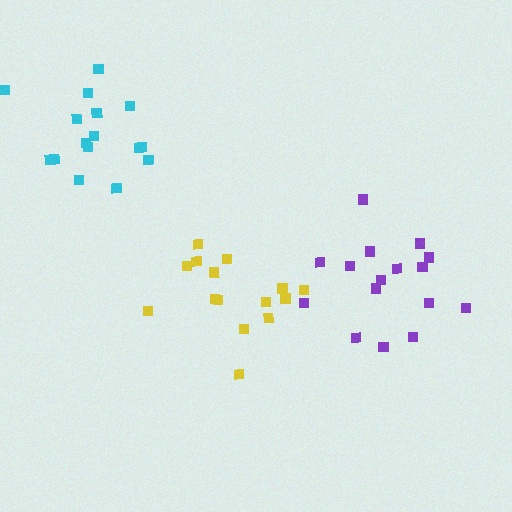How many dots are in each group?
Group 1: 16 dots, Group 2: 15 dots, Group 3: 16 dots (47 total).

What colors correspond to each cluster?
The clusters are colored: purple, yellow, cyan.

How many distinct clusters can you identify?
There are 3 distinct clusters.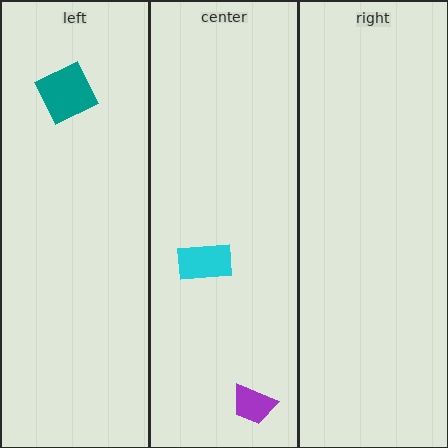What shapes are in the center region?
The cyan rectangle, the purple trapezoid.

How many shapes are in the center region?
2.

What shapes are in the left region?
The teal square.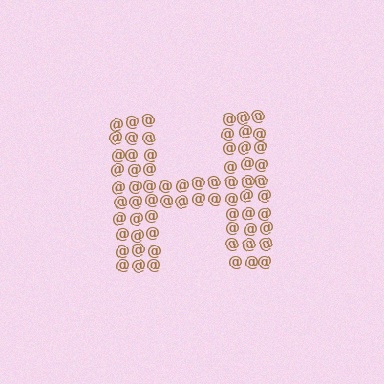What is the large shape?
The large shape is the letter H.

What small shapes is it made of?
It is made of small at signs.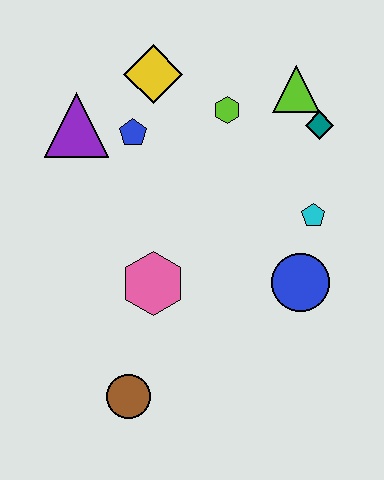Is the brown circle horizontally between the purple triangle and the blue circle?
Yes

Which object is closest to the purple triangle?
The blue pentagon is closest to the purple triangle.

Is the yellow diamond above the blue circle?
Yes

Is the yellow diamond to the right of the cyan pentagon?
No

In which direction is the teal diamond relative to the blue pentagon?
The teal diamond is to the right of the blue pentagon.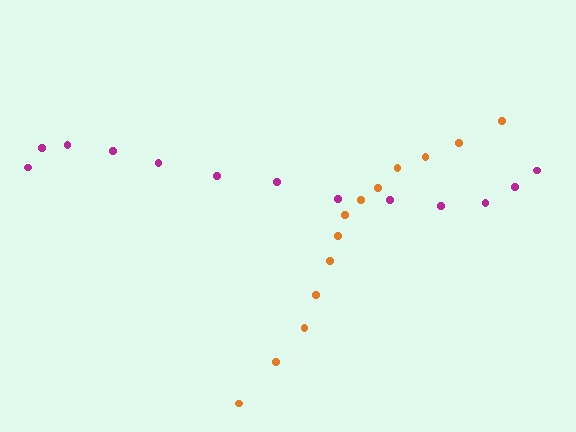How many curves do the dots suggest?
There are 2 distinct paths.